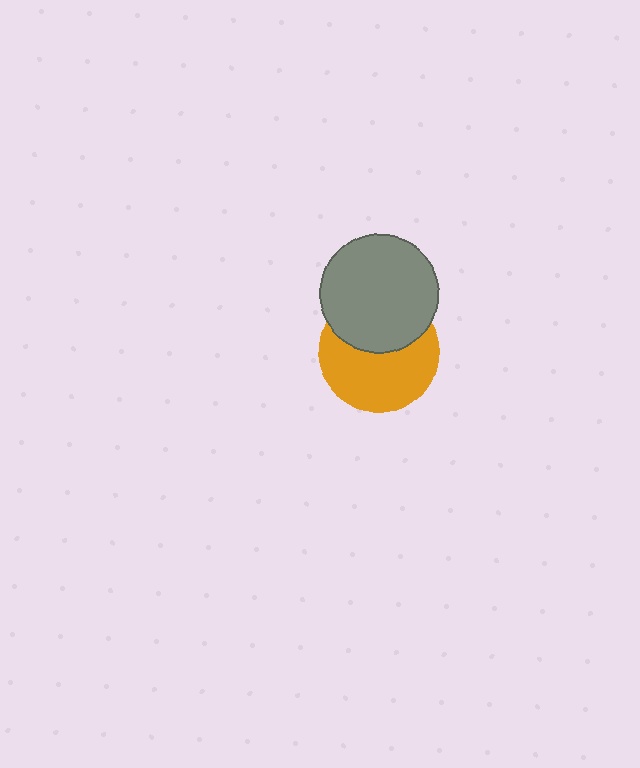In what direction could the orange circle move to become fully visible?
The orange circle could move down. That would shift it out from behind the gray circle entirely.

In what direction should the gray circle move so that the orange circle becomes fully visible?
The gray circle should move up. That is the shortest direction to clear the overlap and leave the orange circle fully visible.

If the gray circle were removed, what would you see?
You would see the complete orange circle.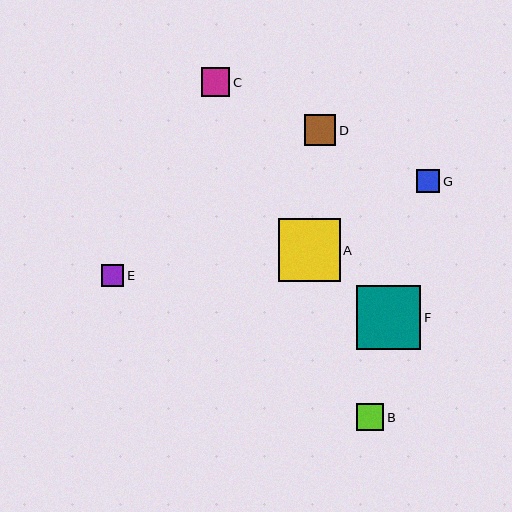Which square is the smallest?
Square E is the smallest with a size of approximately 22 pixels.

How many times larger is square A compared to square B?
Square A is approximately 2.3 times the size of square B.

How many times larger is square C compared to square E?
Square C is approximately 1.3 times the size of square E.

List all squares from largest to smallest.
From largest to smallest: F, A, D, C, B, G, E.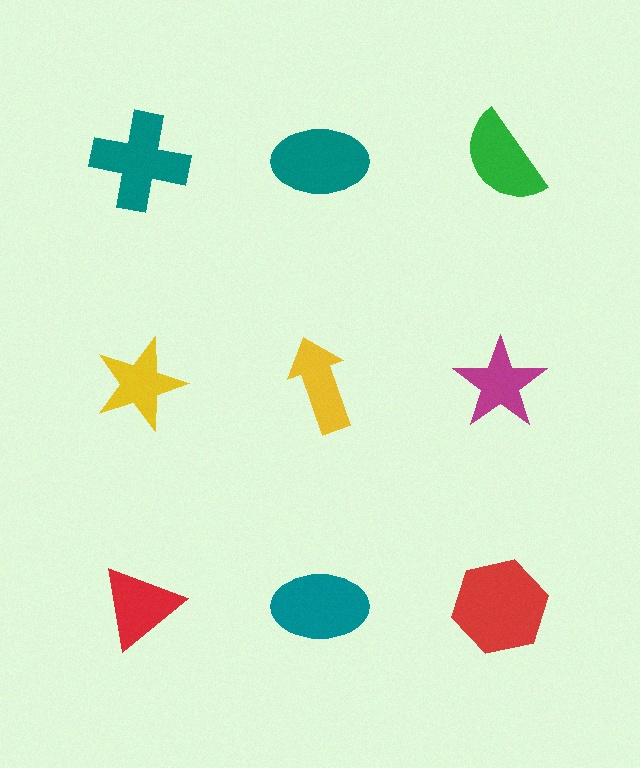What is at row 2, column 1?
A yellow star.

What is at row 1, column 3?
A green semicircle.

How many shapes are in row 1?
3 shapes.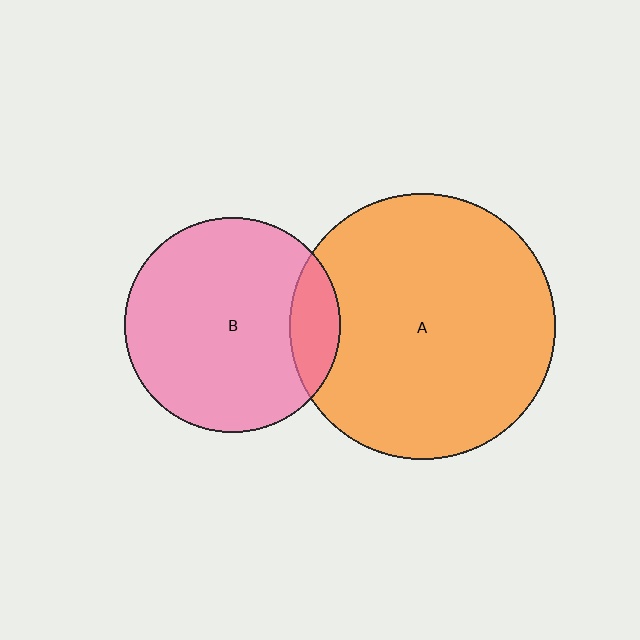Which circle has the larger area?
Circle A (orange).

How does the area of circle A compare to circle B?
Approximately 1.5 times.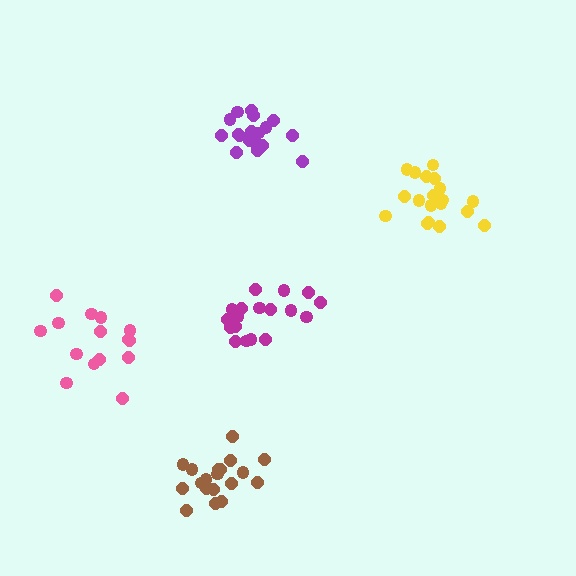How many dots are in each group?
Group 1: 18 dots, Group 2: 15 dots, Group 3: 18 dots, Group 4: 19 dots, Group 5: 20 dots (90 total).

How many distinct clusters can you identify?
There are 5 distinct clusters.